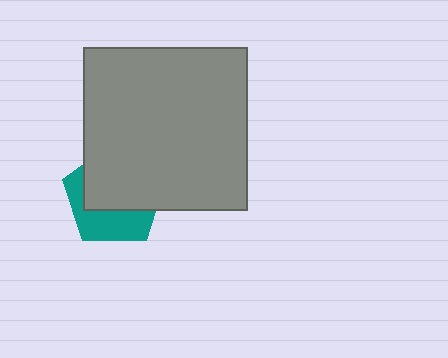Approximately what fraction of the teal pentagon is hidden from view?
Roughly 60% of the teal pentagon is hidden behind the gray rectangle.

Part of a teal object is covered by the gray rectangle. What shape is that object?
It is a pentagon.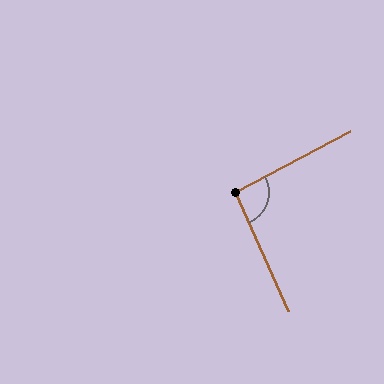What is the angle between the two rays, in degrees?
Approximately 94 degrees.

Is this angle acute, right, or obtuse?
It is approximately a right angle.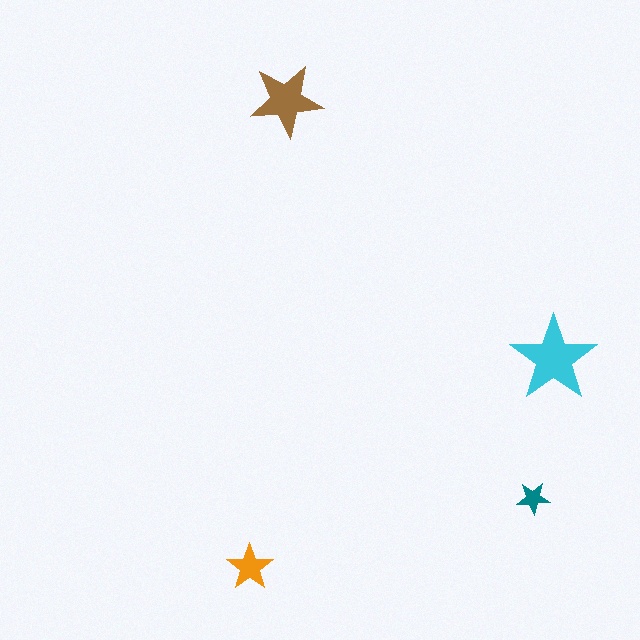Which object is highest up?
The brown star is topmost.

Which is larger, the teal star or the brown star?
The brown one.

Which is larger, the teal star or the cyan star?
The cyan one.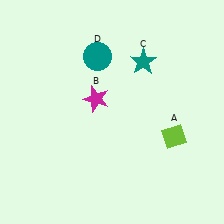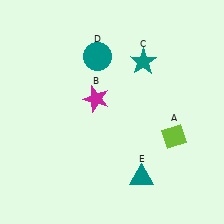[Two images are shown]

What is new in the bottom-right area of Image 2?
A teal triangle (E) was added in the bottom-right area of Image 2.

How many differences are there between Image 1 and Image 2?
There is 1 difference between the two images.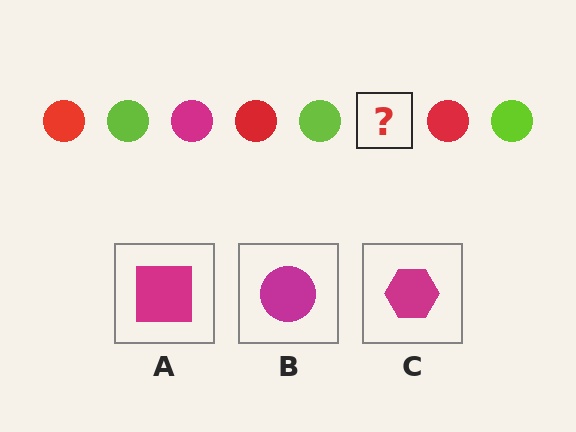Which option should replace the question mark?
Option B.